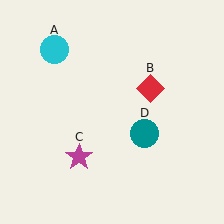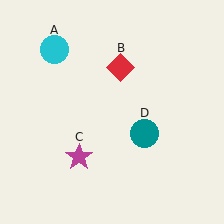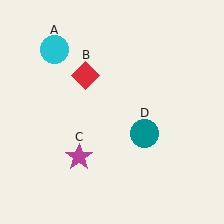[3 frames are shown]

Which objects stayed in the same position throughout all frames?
Cyan circle (object A) and magenta star (object C) and teal circle (object D) remained stationary.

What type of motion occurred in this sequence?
The red diamond (object B) rotated counterclockwise around the center of the scene.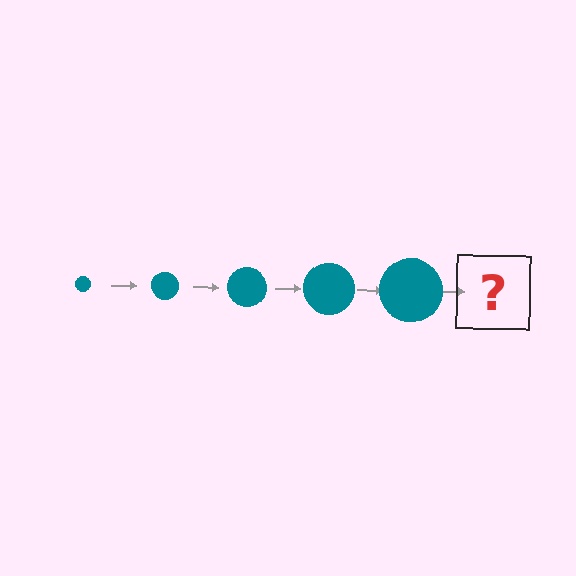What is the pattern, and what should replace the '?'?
The pattern is that the circle gets progressively larger each step. The '?' should be a teal circle, larger than the previous one.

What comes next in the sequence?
The next element should be a teal circle, larger than the previous one.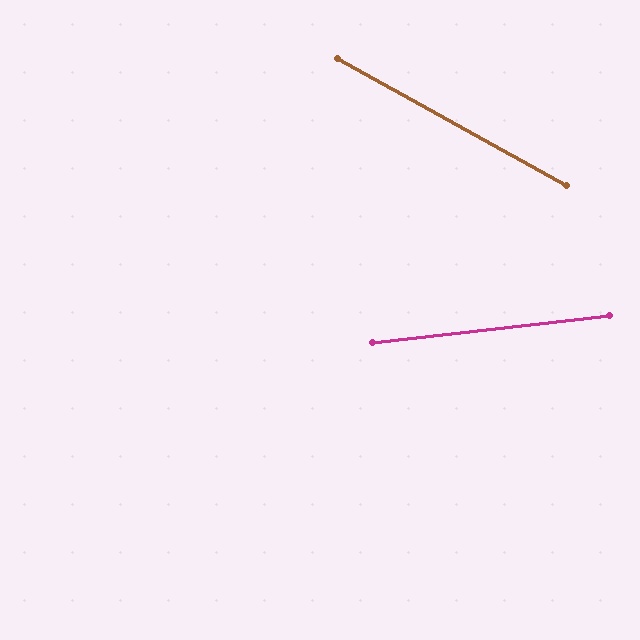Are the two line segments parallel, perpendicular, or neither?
Neither parallel nor perpendicular — they differ by about 35°.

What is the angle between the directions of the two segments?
Approximately 35 degrees.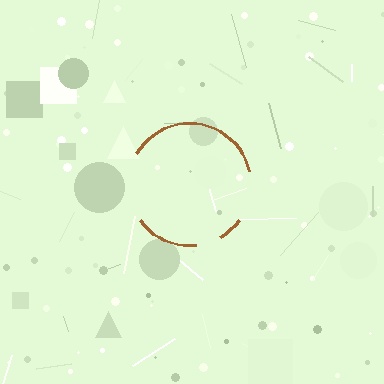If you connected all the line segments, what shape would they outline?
They would outline a circle.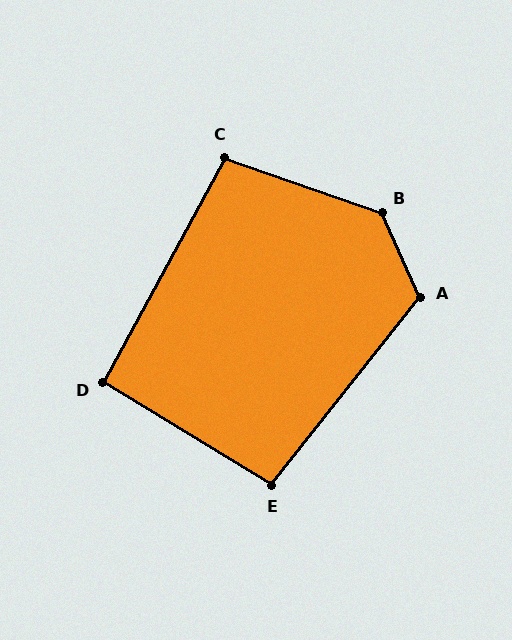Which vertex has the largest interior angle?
B, at approximately 134 degrees.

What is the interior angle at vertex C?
Approximately 99 degrees (obtuse).